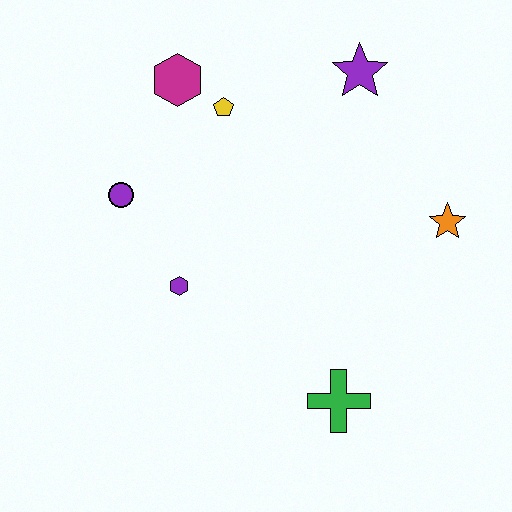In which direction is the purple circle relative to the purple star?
The purple circle is to the left of the purple star.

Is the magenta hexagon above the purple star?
No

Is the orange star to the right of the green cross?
Yes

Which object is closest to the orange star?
The purple star is closest to the orange star.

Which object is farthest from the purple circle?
The orange star is farthest from the purple circle.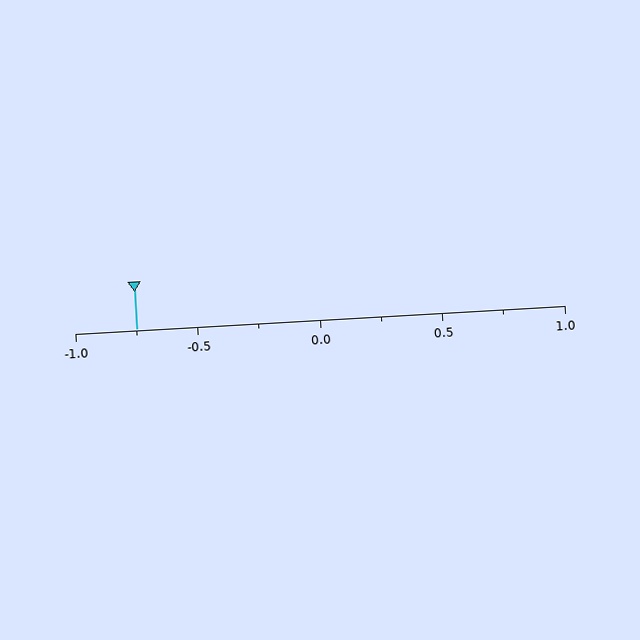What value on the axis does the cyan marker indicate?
The marker indicates approximately -0.75.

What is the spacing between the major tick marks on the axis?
The major ticks are spaced 0.5 apart.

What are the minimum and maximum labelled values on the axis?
The axis runs from -1.0 to 1.0.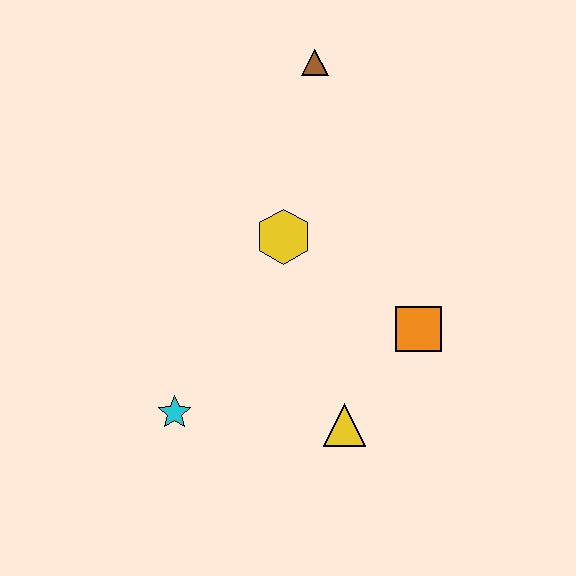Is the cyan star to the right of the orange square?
No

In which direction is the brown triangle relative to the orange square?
The brown triangle is above the orange square.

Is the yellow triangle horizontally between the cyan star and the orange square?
Yes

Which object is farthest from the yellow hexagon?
The cyan star is farthest from the yellow hexagon.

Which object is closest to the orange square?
The yellow triangle is closest to the orange square.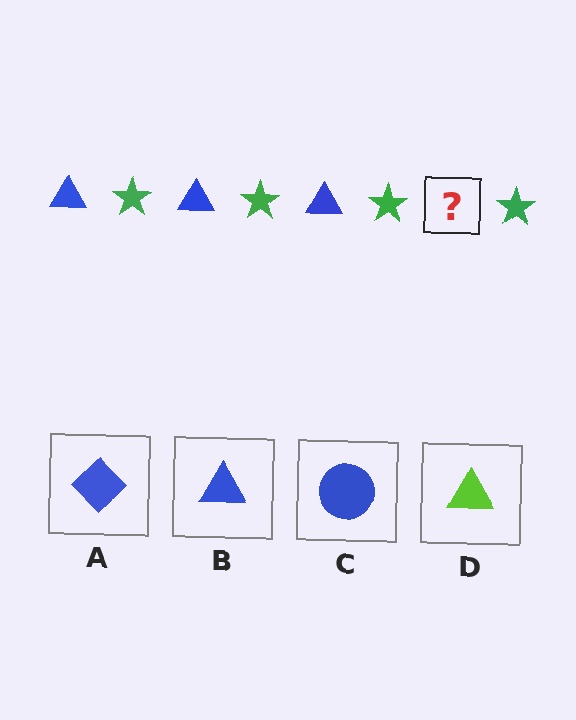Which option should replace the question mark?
Option B.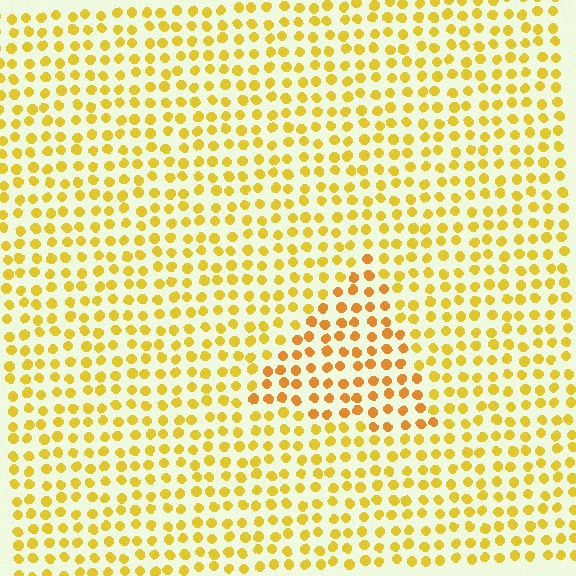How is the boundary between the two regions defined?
The boundary is defined purely by a slight shift in hue (about 21 degrees). Spacing, size, and orientation are identical on both sides.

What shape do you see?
I see a triangle.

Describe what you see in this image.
The image is filled with small yellow elements in a uniform arrangement. A triangle-shaped region is visible where the elements are tinted to a slightly different hue, forming a subtle color boundary.